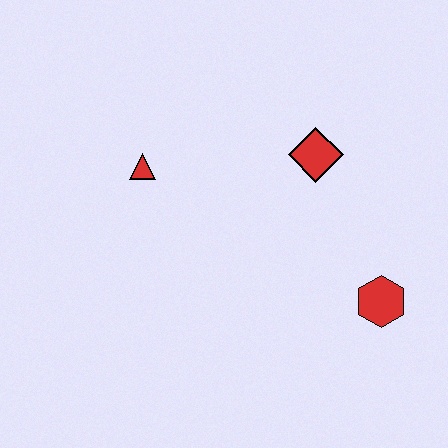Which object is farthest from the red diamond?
The red triangle is farthest from the red diamond.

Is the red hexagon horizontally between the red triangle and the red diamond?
No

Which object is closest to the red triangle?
The red diamond is closest to the red triangle.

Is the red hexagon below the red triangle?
Yes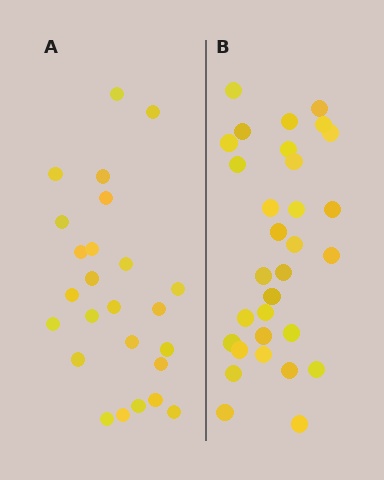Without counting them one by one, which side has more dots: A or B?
Region B (the right region) has more dots.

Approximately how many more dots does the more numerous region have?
Region B has about 6 more dots than region A.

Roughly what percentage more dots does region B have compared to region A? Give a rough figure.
About 25% more.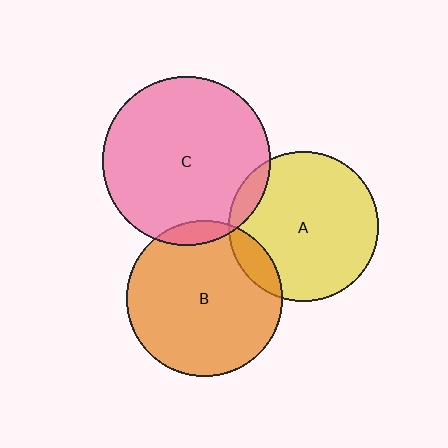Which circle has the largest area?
Circle C (pink).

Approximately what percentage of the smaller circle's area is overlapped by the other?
Approximately 5%.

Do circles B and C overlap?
Yes.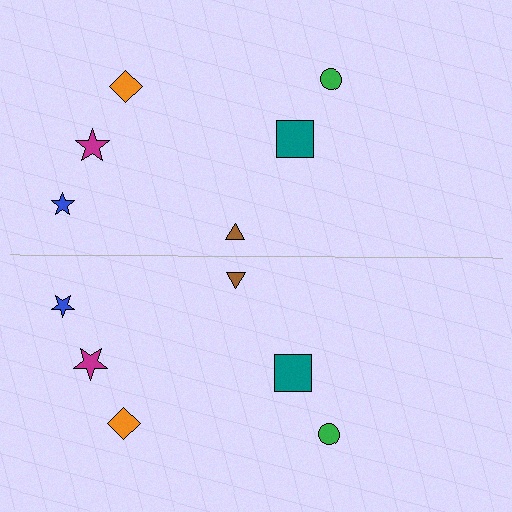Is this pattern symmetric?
Yes, this pattern has bilateral (reflection) symmetry.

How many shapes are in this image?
There are 12 shapes in this image.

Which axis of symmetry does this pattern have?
The pattern has a horizontal axis of symmetry running through the center of the image.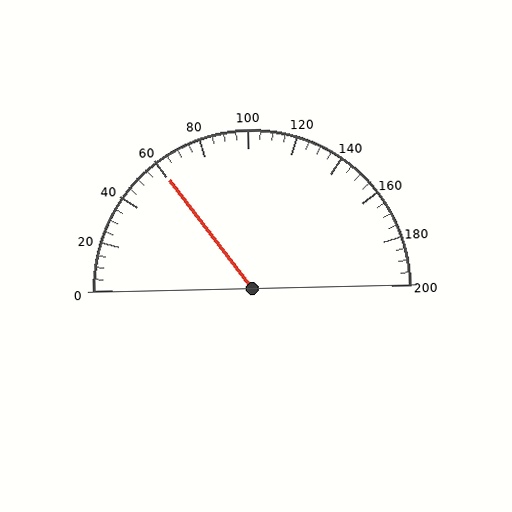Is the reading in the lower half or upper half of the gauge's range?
The reading is in the lower half of the range (0 to 200).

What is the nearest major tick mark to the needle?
The nearest major tick mark is 60.